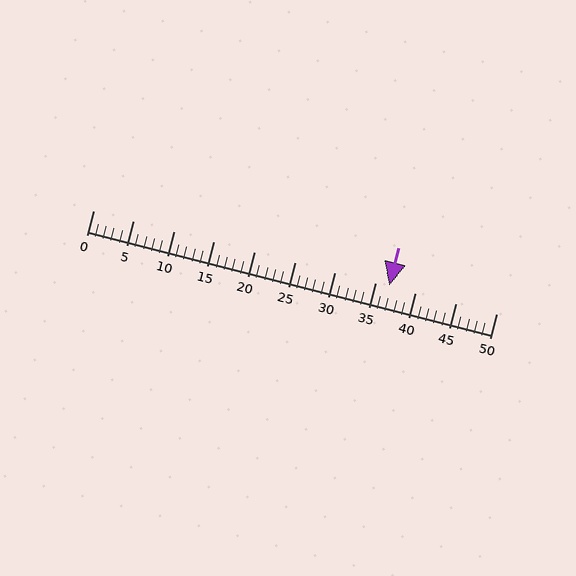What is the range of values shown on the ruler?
The ruler shows values from 0 to 50.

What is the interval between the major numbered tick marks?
The major tick marks are spaced 5 units apart.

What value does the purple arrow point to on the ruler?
The purple arrow points to approximately 37.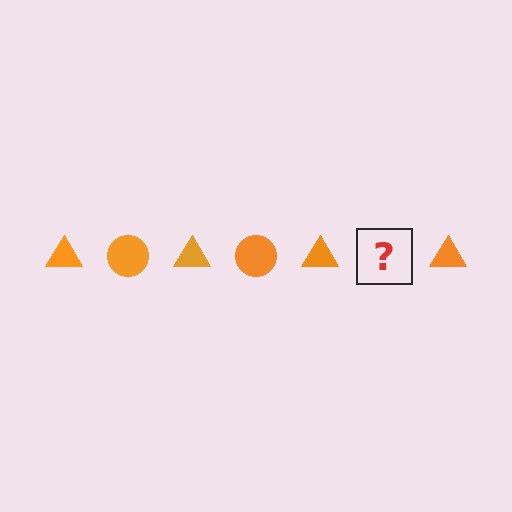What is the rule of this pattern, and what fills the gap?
The rule is that the pattern cycles through triangle, circle shapes in orange. The gap should be filled with an orange circle.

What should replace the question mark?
The question mark should be replaced with an orange circle.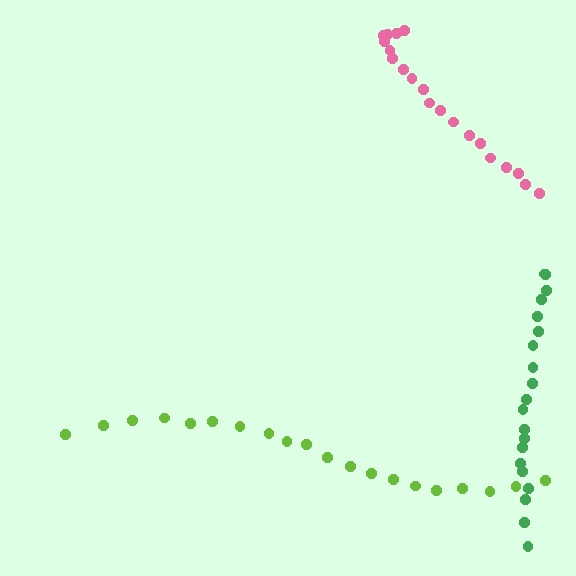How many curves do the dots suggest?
There are 3 distinct paths.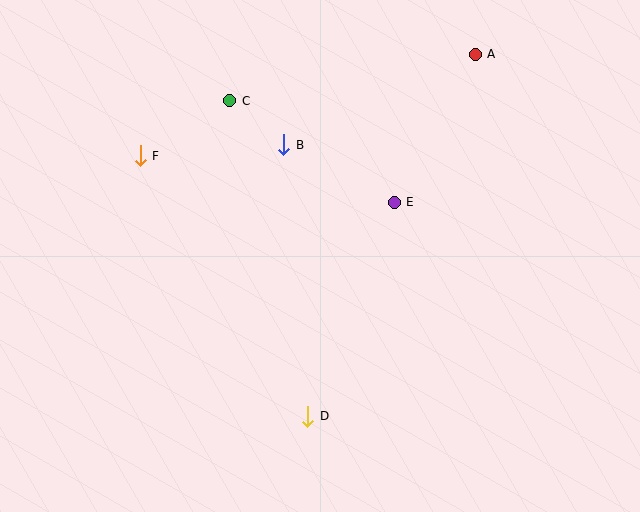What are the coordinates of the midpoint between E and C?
The midpoint between E and C is at (312, 151).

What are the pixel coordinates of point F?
Point F is at (140, 156).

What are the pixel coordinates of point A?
Point A is at (475, 54).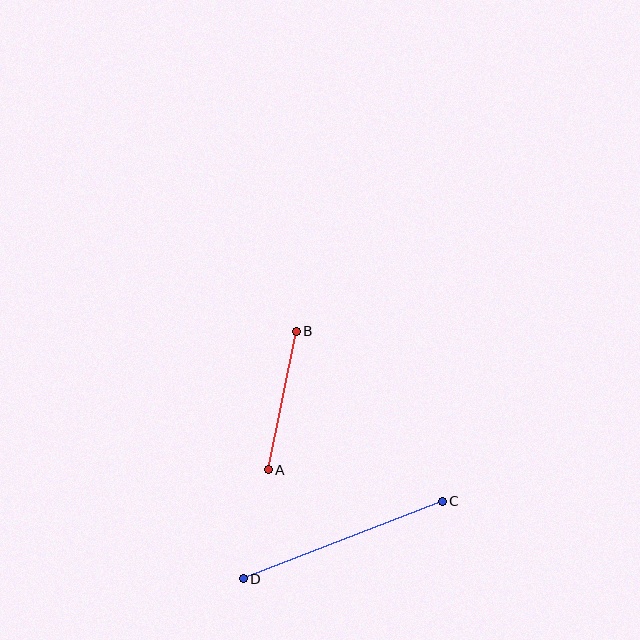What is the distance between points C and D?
The distance is approximately 213 pixels.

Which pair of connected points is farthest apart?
Points C and D are farthest apart.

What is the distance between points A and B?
The distance is approximately 141 pixels.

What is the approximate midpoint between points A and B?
The midpoint is at approximately (282, 401) pixels.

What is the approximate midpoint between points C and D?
The midpoint is at approximately (343, 540) pixels.